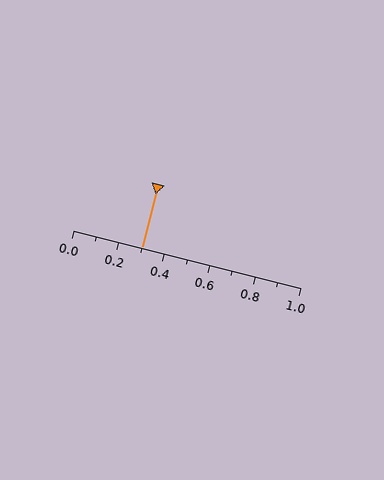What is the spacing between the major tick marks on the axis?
The major ticks are spaced 0.2 apart.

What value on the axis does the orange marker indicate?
The marker indicates approximately 0.3.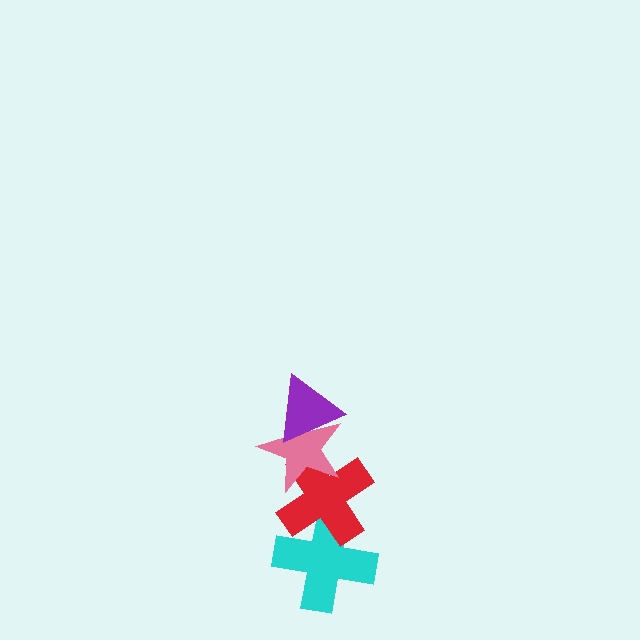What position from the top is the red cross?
The red cross is 3rd from the top.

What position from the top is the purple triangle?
The purple triangle is 1st from the top.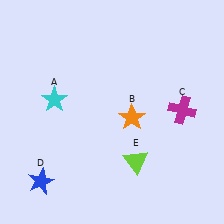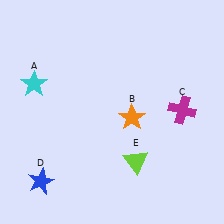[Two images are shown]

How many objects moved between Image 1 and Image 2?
1 object moved between the two images.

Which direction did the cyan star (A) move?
The cyan star (A) moved left.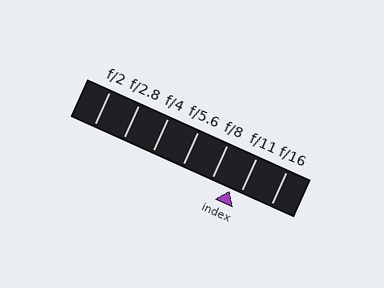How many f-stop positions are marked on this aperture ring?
There are 7 f-stop positions marked.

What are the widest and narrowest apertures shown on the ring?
The widest aperture shown is f/2 and the narrowest is f/16.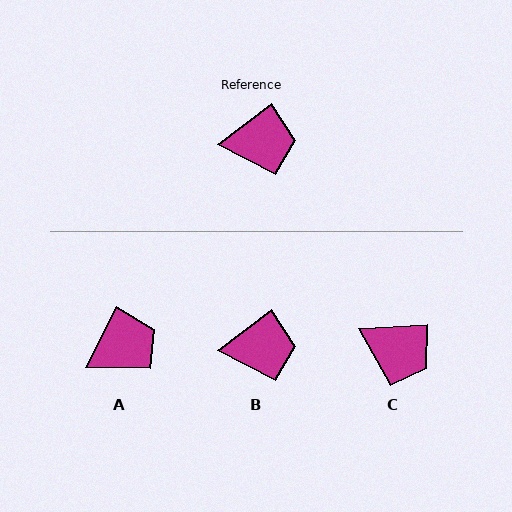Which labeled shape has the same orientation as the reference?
B.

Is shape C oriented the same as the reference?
No, it is off by about 34 degrees.